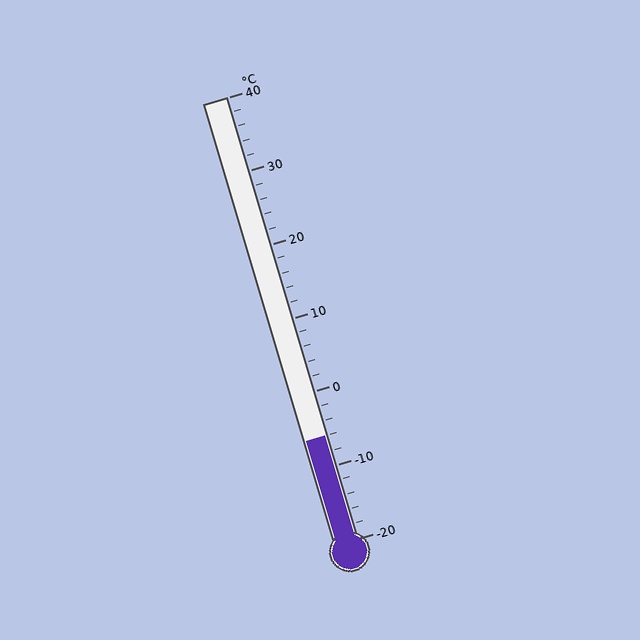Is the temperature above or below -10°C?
The temperature is above -10°C.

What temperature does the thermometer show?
The thermometer shows approximately -6°C.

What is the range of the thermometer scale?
The thermometer scale ranges from -20°C to 40°C.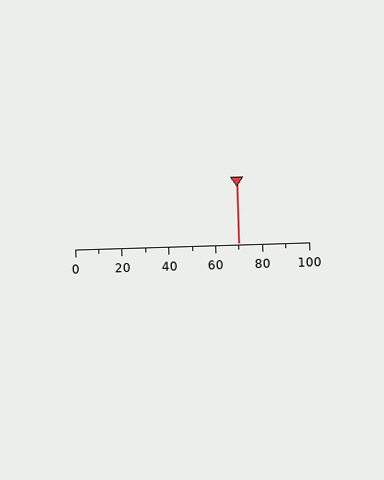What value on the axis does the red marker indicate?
The marker indicates approximately 70.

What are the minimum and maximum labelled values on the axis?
The axis runs from 0 to 100.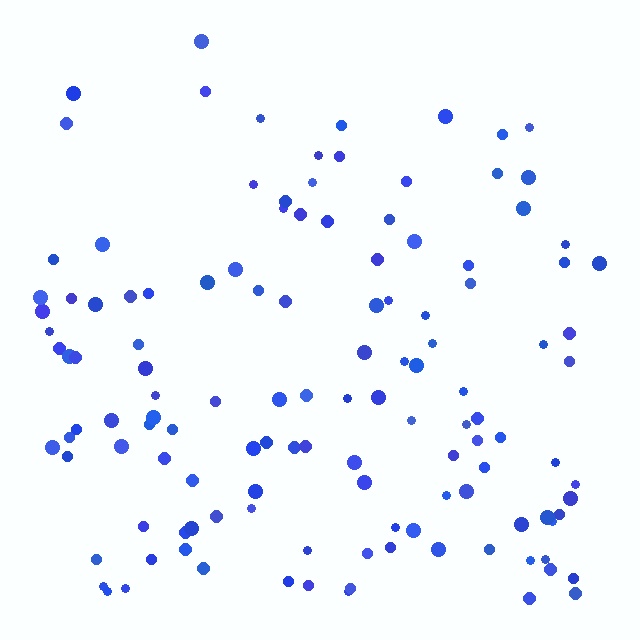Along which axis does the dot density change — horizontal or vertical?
Vertical.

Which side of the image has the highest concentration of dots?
The bottom.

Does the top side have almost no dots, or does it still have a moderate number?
Still a moderate number, just noticeably fewer than the bottom.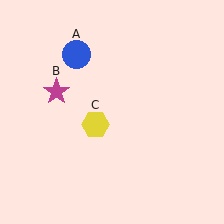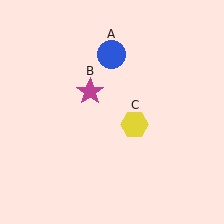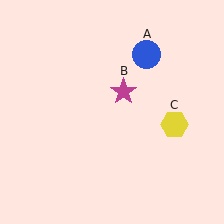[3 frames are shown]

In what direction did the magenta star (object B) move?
The magenta star (object B) moved right.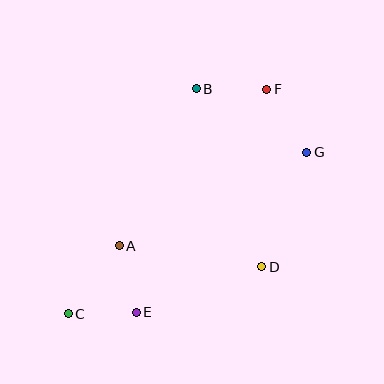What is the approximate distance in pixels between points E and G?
The distance between E and G is approximately 234 pixels.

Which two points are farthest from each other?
Points C and F are farthest from each other.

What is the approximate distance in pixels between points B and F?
The distance between B and F is approximately 71 pixels.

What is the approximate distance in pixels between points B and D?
The distance between B and D is approximately 189 pixels.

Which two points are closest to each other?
Points C and E are closest to each other.